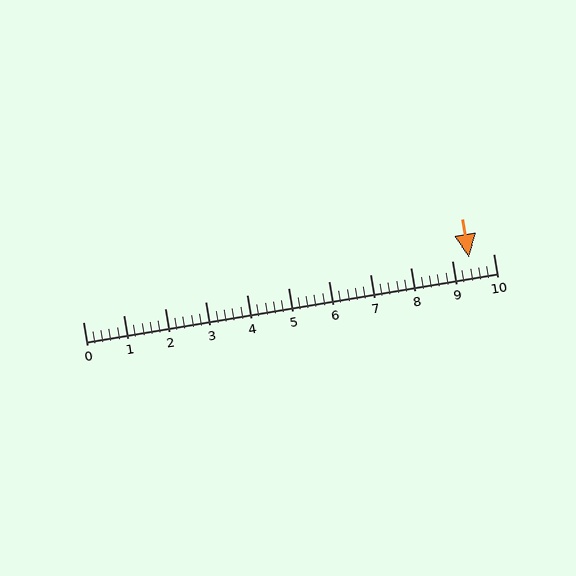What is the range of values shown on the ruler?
The ruler shows values from 0 to 10.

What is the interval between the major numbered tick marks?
The major tick marks are spaced 1 units apart.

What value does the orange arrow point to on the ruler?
The orange arrow points to approximately 9.4.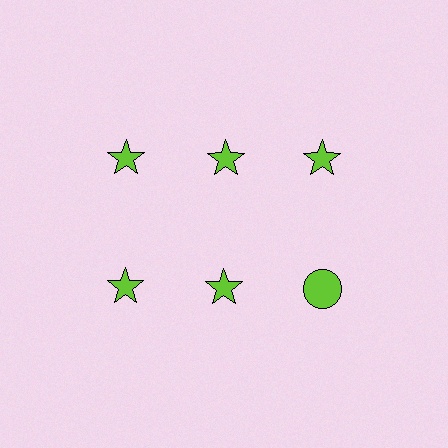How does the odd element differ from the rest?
It has a different shape: circle instead of star.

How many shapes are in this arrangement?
There are 6 shapes arranged in a grid pattern.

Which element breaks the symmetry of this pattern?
The lime circle in the second row, center column breaks the symmetry. All other shapes are lime stars.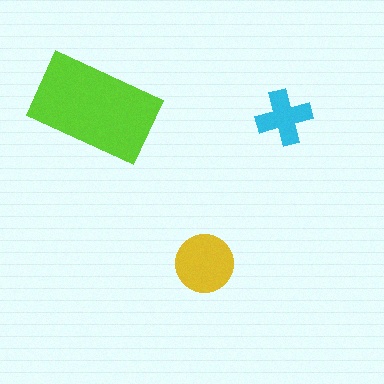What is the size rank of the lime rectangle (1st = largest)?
1st.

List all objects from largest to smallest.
The lime rectangle, the yellow circle, the cyan cross.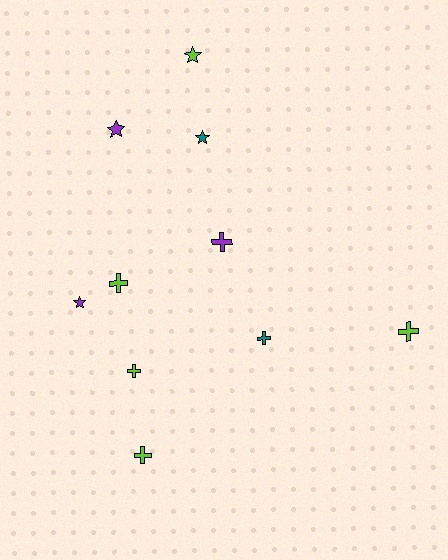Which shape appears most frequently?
Cross, with 6 objects.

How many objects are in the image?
There are 10 objects.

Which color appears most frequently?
Lime, with 5 objects.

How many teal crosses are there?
There is 1 teal cross.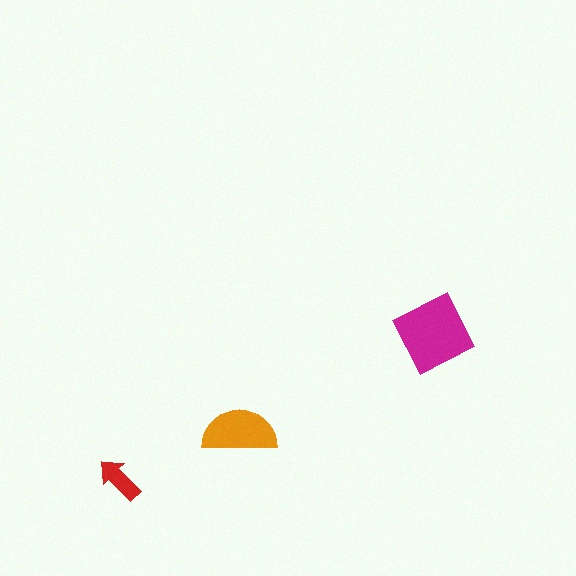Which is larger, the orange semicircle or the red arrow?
The orange semicircle.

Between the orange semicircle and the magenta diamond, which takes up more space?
The magenta diamond.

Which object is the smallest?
The red arrow.